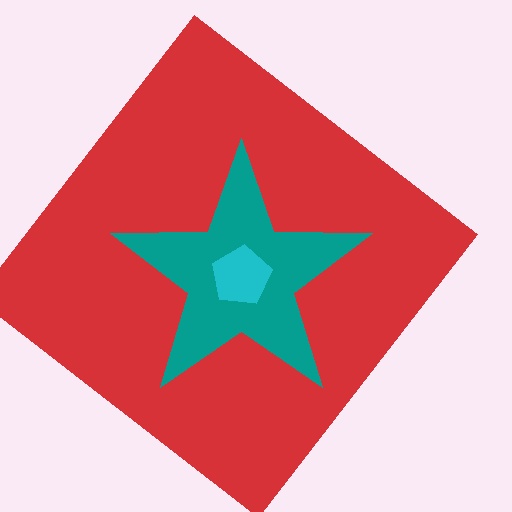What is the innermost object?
The cyan pentagon.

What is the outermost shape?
The red diamond.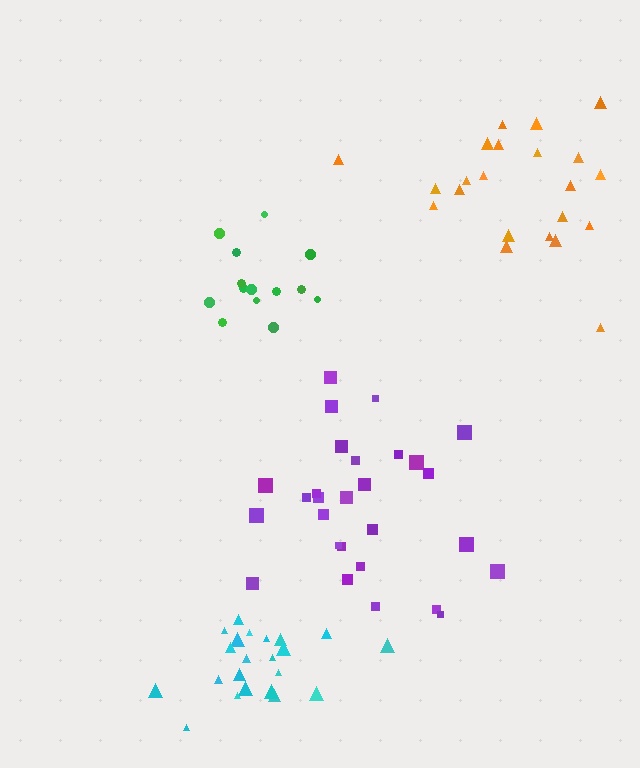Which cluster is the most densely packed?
Green.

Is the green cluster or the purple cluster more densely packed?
Green.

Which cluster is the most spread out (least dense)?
Orange.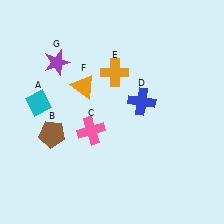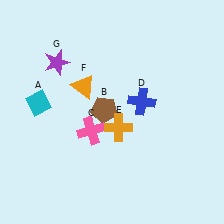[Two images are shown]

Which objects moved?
The objects that moved are: the brown pentagon (B), the orange cross (E).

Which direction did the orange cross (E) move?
The orange cross (E) moved down.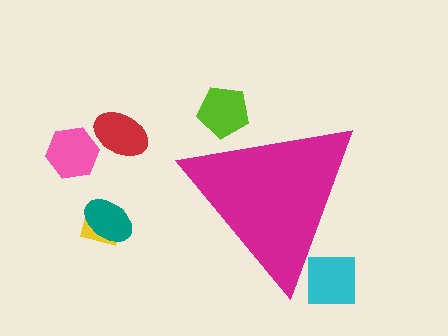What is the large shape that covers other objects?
A magenta triangle.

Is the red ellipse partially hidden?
No, the red ellipse is fully visible.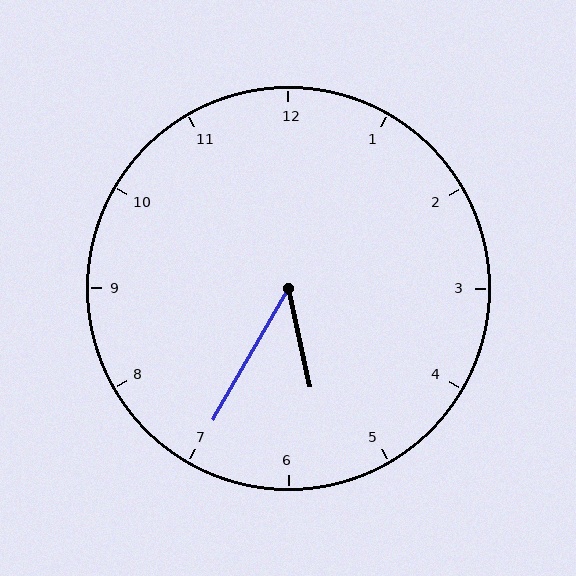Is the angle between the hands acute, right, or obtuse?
It is acute.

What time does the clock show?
5:35.